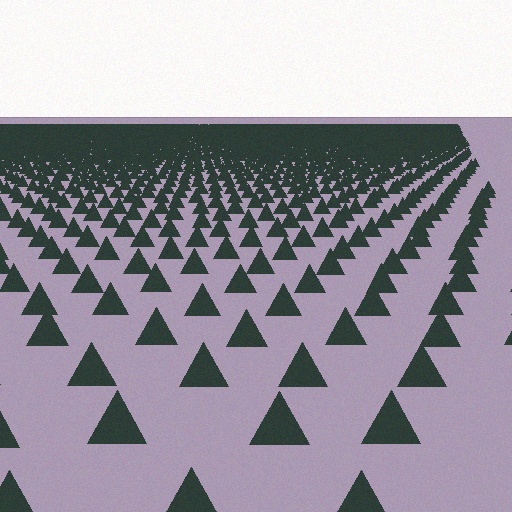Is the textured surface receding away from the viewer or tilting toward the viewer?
The surface is receding away from the viewer. Texture elements get smaller and denser toward the top.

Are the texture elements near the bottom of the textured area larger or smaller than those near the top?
Larger. Near the bottom, elements are closer to the viewer and appear at a bigger on-screen size.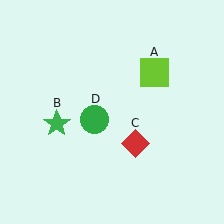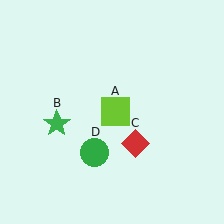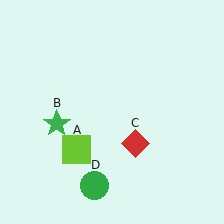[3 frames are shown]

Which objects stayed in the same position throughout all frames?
Green star (object B) and red diamond (object C) remained stationary.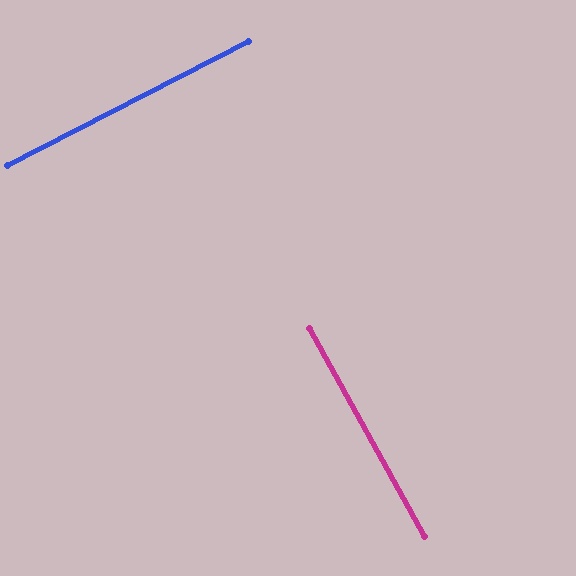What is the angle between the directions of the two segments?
Approximately 88 degrees.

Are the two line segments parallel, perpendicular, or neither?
Perpendicular — they meet at approximately 88°.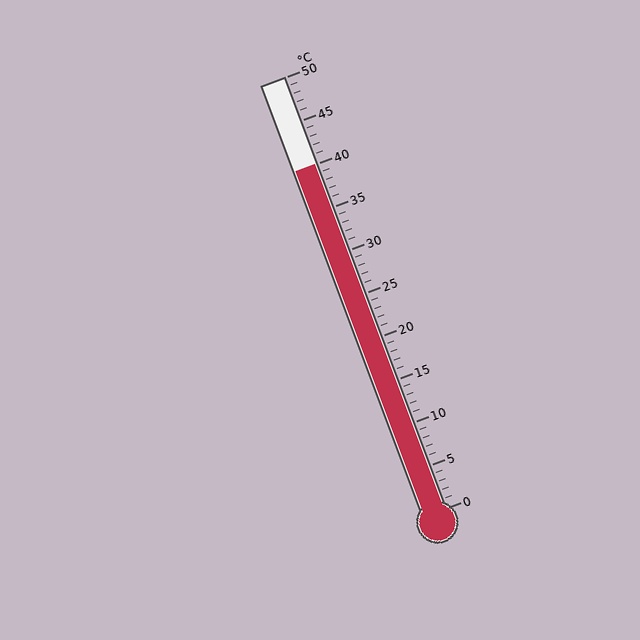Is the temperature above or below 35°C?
The temperature is above 35°C.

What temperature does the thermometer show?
The thermometer shows approximately 40°C.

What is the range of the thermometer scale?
The thermometer scale ranges from 0°C to 50°C.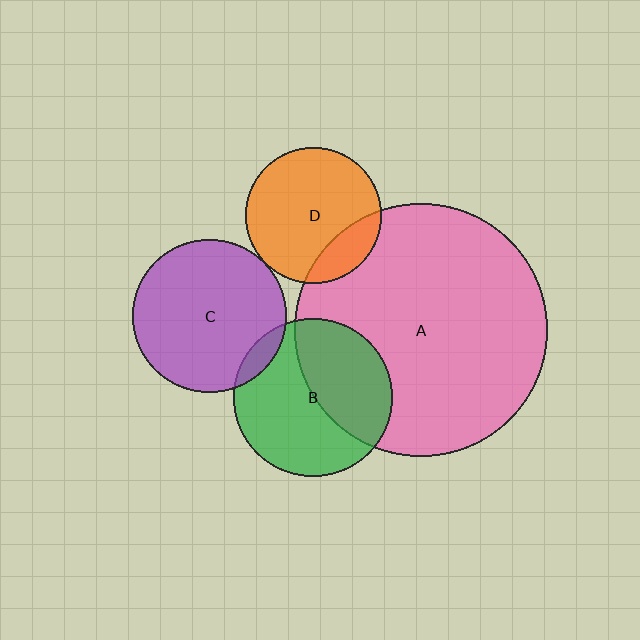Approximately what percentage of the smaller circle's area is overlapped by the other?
Approximately 10%.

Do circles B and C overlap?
Yes.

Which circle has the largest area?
Circle A (pink).